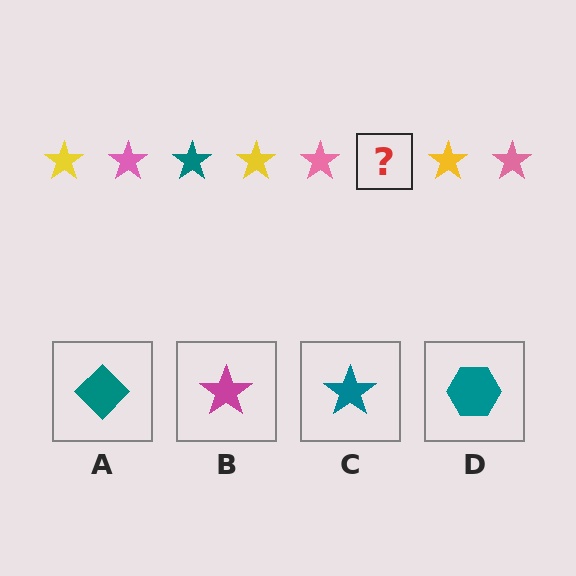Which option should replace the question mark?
Option C.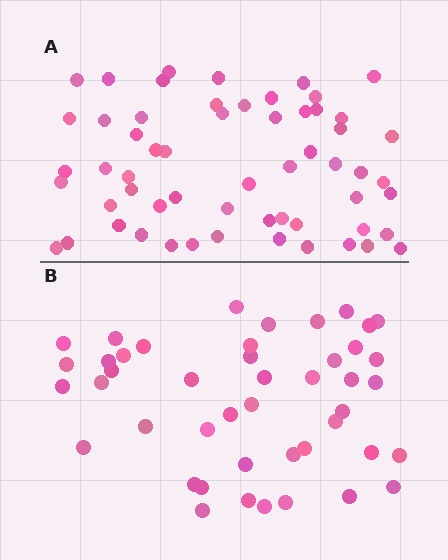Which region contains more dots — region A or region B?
Region A (the top region) has more dots.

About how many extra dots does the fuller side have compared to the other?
Region A has approximately 15 more dots than region B.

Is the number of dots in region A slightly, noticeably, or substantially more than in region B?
Region A has noticeably more, but not dramatically so. The ratio is roughly 1.3 to 1.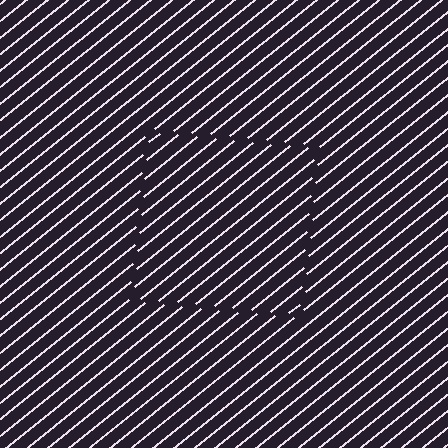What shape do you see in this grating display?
An illusory square. The interior of the shape contains the same grating, shifted by half a period — the contour is defined by the phase discontinuity where line-ends from the inner and outer gratings abut.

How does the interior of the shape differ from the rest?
The interior of the shape contains the same grating, shifted by half a period — the contour is defined by the phase discontinuity where line-ends from the inner and outer gratings abut.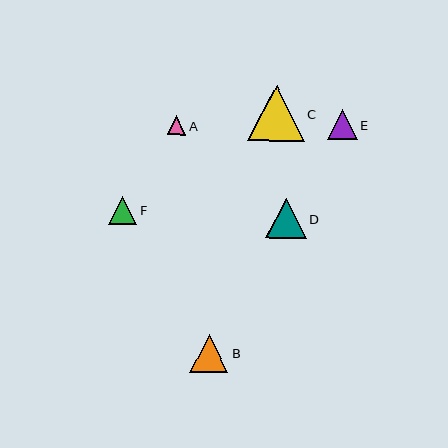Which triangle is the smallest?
Triangle A is the smallest with a size of approximately 18 pixels.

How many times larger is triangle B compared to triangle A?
Triangle B is approximately 2.1 times the size of triangle A.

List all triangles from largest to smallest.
From largest to smallest: C, D, B, E, F, A.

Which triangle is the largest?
Triangle C is the largest with a size of approximately 57 pixels.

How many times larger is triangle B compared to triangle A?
Triangle B is approximately 2.1 times the size of triangle A.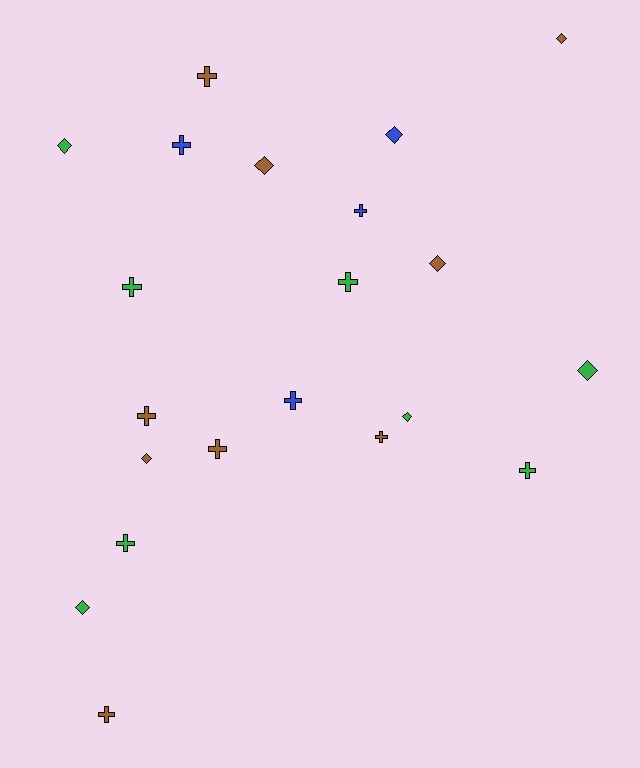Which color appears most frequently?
Brown, with 9 objects.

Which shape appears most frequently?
Cross, with 12 objects.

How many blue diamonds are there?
There is 1 blue diamond.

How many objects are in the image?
There are 21 objects.